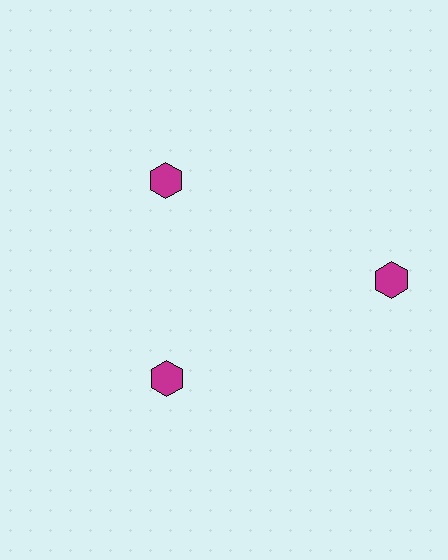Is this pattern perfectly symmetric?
No. The 3 magenta hexagons are arranged in a ring, but one element near the 3 o'clock position is pushed outward from the center, breaking the 3-fold rotational symmetry.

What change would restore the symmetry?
The symmetry would be restored by moving it inward, back onto the ring so that all 3 hexagons sit at equal angles and equal distance from the center.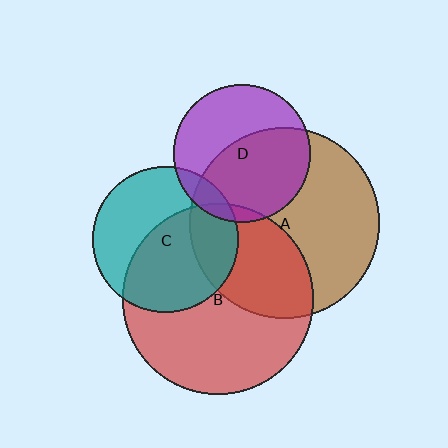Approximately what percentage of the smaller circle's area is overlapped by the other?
Approximately 10%.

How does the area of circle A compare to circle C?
Approximately 1.7 times.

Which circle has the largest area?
Circle B (red).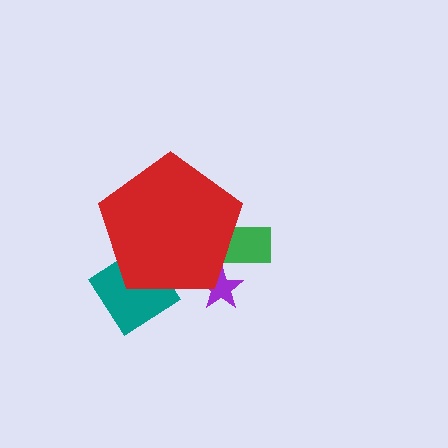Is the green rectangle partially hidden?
Yes, the green rectangle is partially hidden behind the red pentagon.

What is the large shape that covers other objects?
A red pentagon.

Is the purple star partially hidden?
Yes, the purple star is partially hidden behind the red pentagon.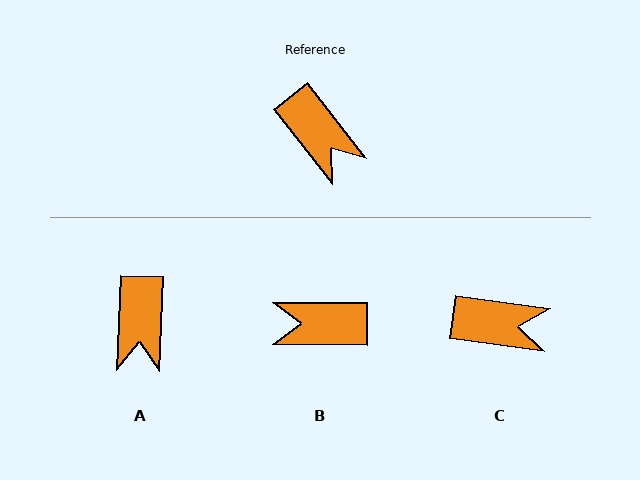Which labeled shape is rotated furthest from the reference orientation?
B, about 128 degrees away.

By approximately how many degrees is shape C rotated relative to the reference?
Approximately 44 degrees counter-clockwise.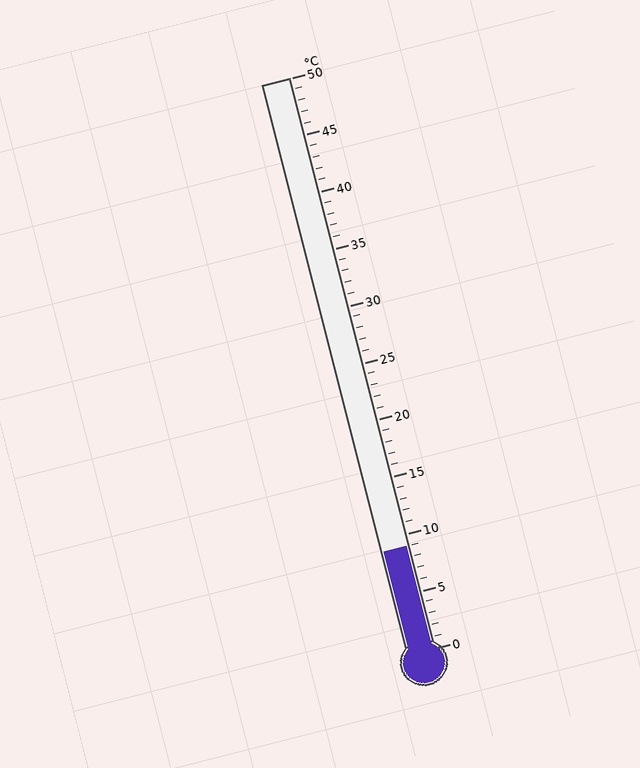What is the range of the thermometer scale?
The thermometer scale ranges from 0°C to 50°C.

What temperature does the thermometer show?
The thermometer shows approximately 9°C.